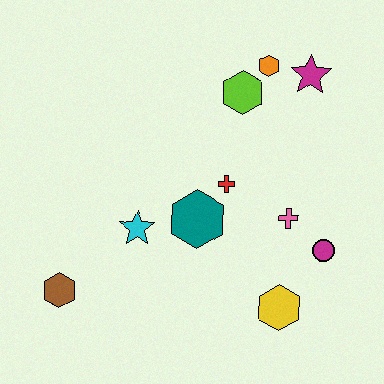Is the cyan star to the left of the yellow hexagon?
Yes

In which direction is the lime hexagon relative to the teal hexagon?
The lime hexagon is above the teal hexagon.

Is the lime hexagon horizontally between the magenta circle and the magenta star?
No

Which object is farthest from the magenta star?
The brown hexagon is farthest from the magenta star.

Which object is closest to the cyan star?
The teal hexagon is closest to the cyan star.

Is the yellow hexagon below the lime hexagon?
Yes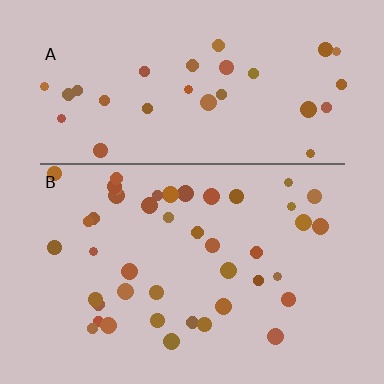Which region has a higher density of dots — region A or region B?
B (the bottom).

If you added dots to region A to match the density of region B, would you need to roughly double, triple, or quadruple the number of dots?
Approximately double.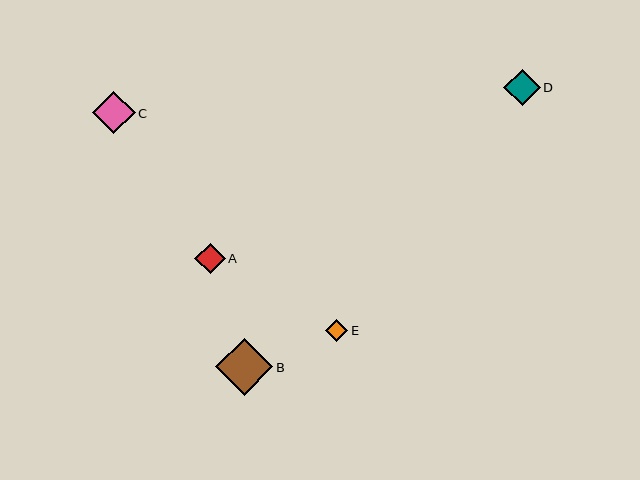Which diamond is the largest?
Diamond B is the largest with a size of approximately 57 pixels.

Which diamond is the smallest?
Diamond E is the smallest with a size of approximately 22 pixels.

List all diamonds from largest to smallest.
From largest to smallest: B, C, D, A, E.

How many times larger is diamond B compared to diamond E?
Diamond B is approximately 2.6 times the size of diamond E.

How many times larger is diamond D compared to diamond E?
Diamond D is approximately 1.7 times the size of diamond E.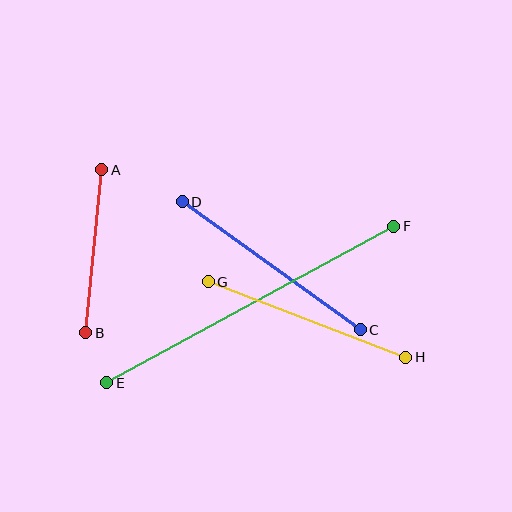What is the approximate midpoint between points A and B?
The midpoint is at approximately (94, 251) pixels.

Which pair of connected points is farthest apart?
Points E and F are farthest apart.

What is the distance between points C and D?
The distance is approximately 219 pixels.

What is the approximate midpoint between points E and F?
The midpoint is at approximately (250, 305) pixels.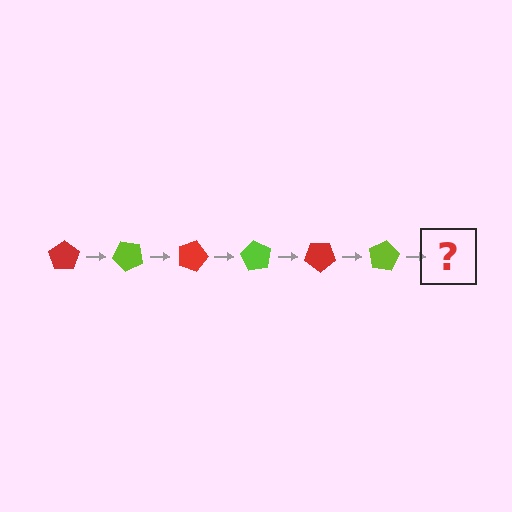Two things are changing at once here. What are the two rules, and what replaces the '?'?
The two rules are that it rotates 45 degrees each step and the color cycles through red and lime. The '?' should be a red pentagon, rotated 270 degrees from the start.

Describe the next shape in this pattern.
It should be a red pentagon, rotated 270 degrees from the start.